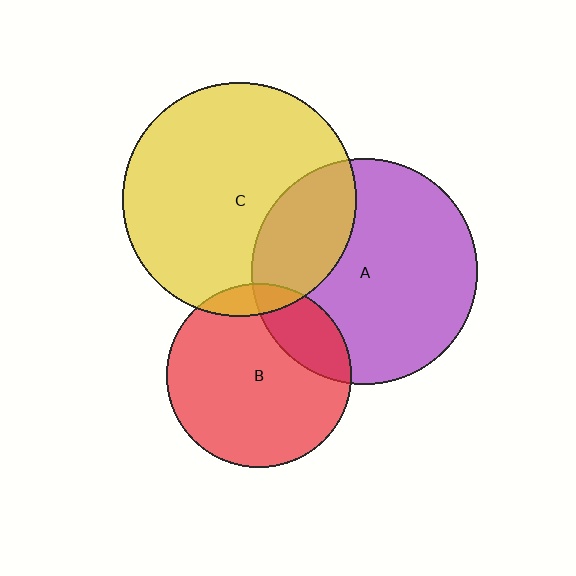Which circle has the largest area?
Circle C (yellow).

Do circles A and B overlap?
Yes.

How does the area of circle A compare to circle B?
Approximately 1.5 times.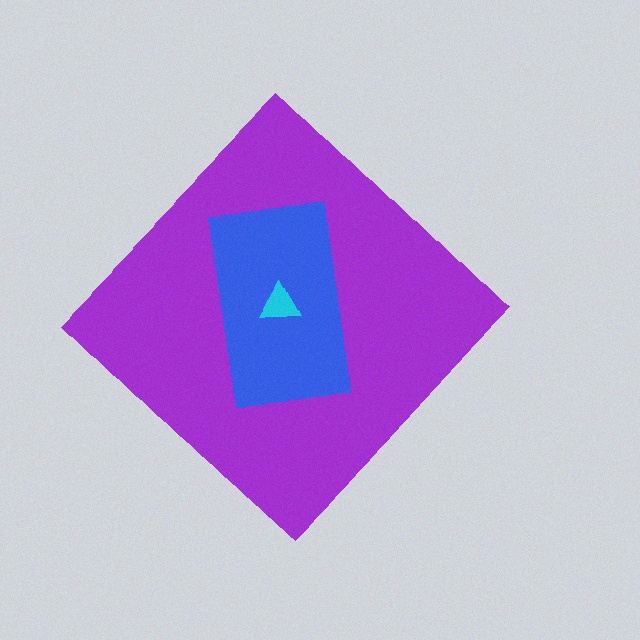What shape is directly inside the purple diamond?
The blue rectangle.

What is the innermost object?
The cyan triangle.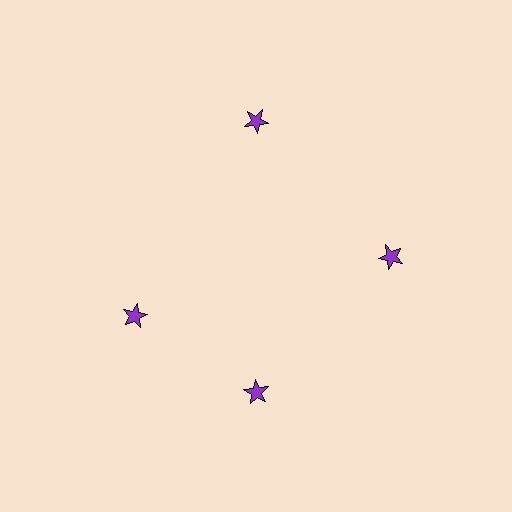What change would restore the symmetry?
The symmetry would be restored by rotating it back into even spacing with its neighbors so that all 4 stars sit at equal angles and equal distance from the center.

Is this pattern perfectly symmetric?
No. The 4 purple stars are arranged in a ring, but one element near the 9 o'clock position is rotated out of alignment along the ring, breaking the 4-fold rotational symmetry.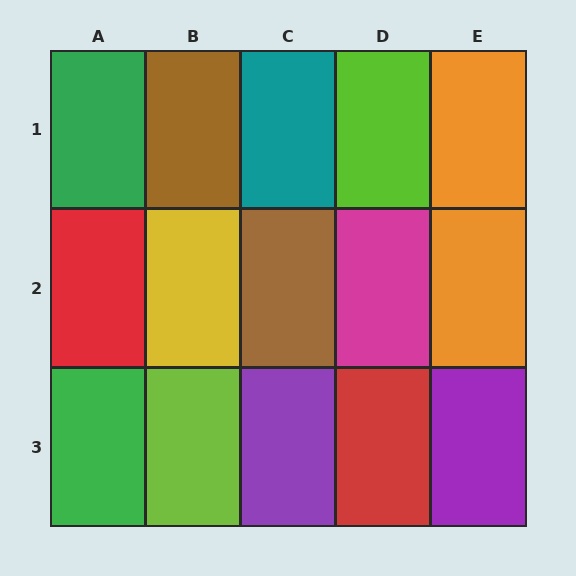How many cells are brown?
2 cells are brown.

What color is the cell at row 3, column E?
Purple.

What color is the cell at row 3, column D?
Red.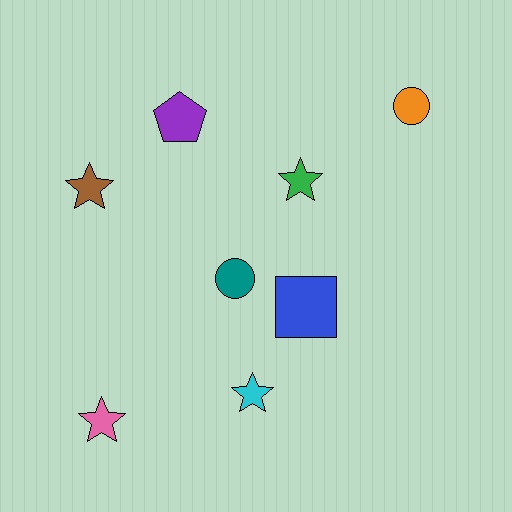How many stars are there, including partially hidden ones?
There are 4 stars.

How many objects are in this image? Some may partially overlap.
There are 8 objects.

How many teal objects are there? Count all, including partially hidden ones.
There is 1 teal object.